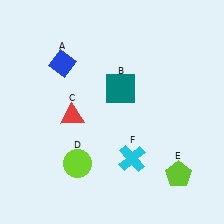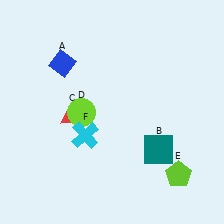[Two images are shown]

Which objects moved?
The objects that moved are: the teal square (B), the lime circle (D), the cyan cross (F).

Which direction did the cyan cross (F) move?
The cyan cross (F) moved left.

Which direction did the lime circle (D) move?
The lime circle (D) moved up.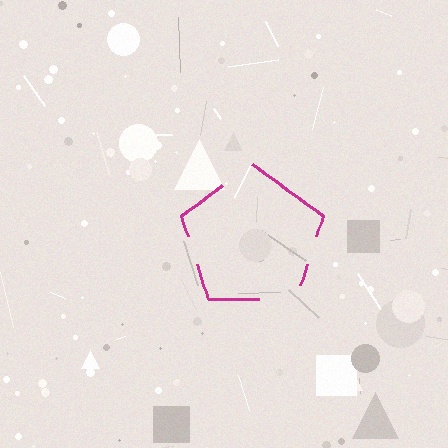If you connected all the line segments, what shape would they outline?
They would outline a pentagon.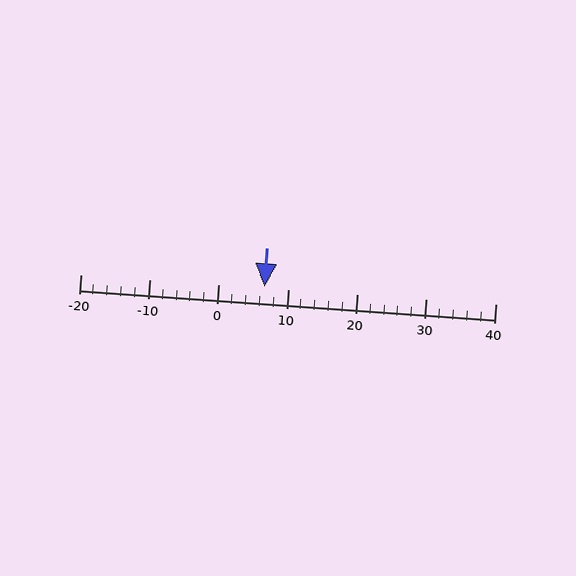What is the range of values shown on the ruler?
The ruler shows values from -20 to 40.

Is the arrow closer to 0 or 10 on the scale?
The arrow is closer to 10.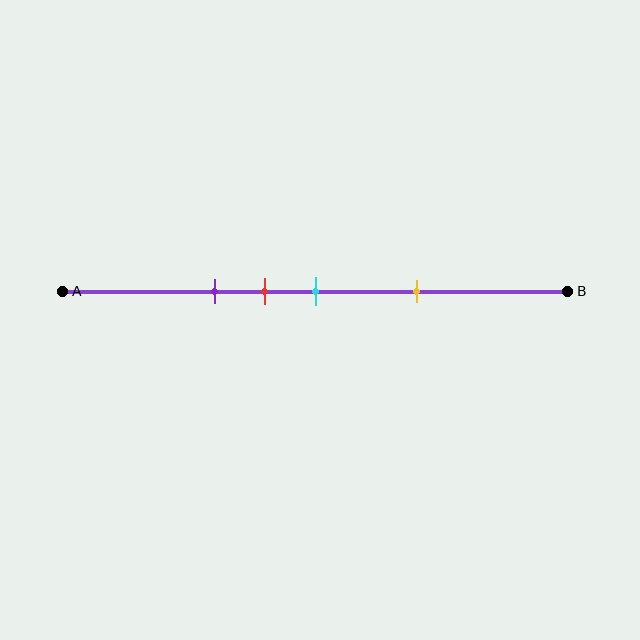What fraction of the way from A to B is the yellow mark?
The yellow mark is approximately 70% (0.7) of the way from A to B.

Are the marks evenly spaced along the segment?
No, the marks are not evenly spaced.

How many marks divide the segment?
There are 4 marks dividing the segment.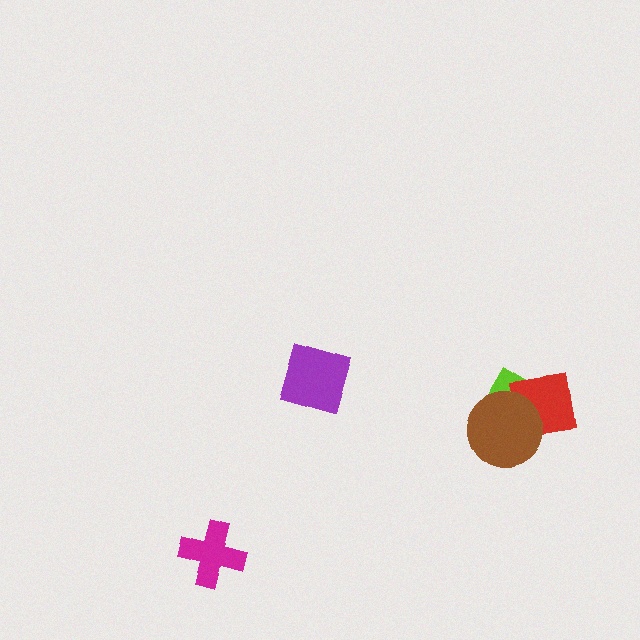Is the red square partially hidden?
Yes, it is partially covered by another shape.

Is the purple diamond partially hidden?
No, no other shape covers it.